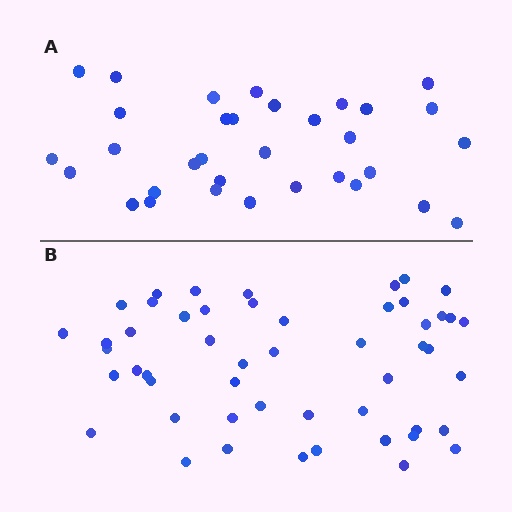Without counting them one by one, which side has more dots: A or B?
Region B (the bottom region) has more dots.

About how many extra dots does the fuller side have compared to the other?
Region B has approximately 20 more dots than region A.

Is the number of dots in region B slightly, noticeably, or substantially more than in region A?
Region B has substantially more. The ratio is roughly 1.5 to 1.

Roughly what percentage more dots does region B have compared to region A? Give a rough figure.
About 55% more.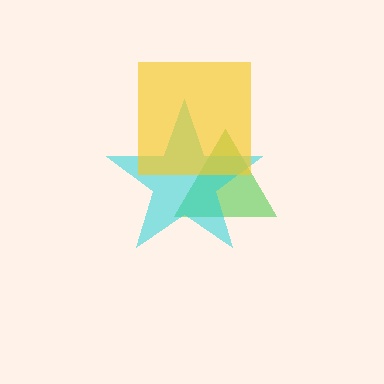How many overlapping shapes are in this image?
There are 3 overlapping shapes in the image.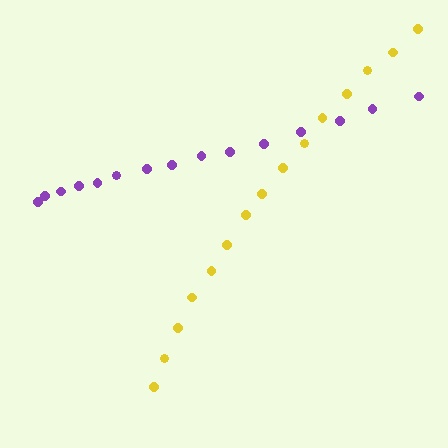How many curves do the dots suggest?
There are 2 distinct paths.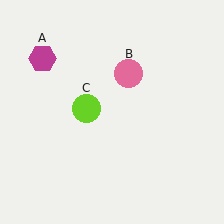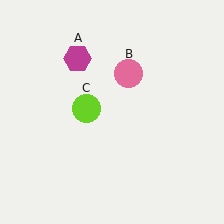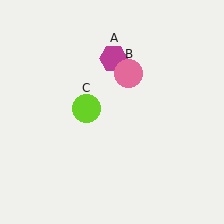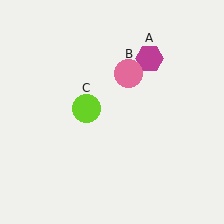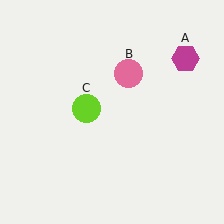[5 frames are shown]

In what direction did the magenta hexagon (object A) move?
The magenta hexagon (object A) moved right.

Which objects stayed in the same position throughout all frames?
Pink circle (object B) and lime circle (object C) remained stationary.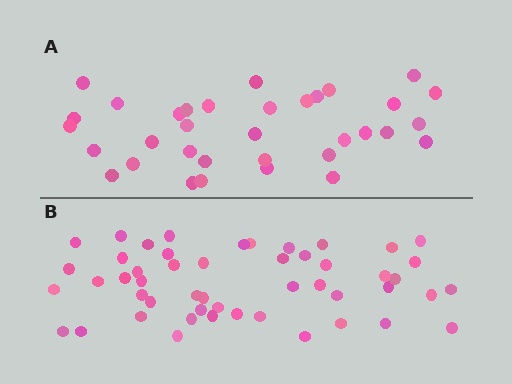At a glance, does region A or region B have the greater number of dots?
Region B (the bottom region) has more dots.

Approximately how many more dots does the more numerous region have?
Region B has approximately 15 more dots than region A.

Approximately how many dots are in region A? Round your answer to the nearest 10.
About 30 dots. (The exact count is 34, which rounds to 30.)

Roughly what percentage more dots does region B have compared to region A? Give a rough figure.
About 45% more.